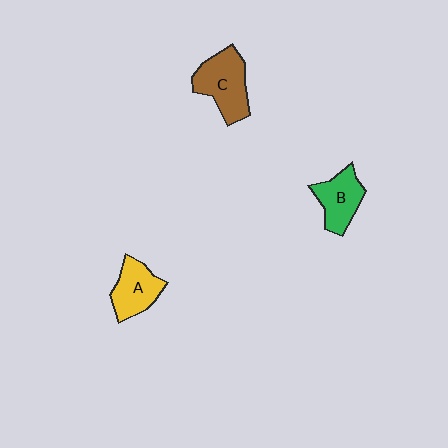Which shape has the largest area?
Shape C (brown).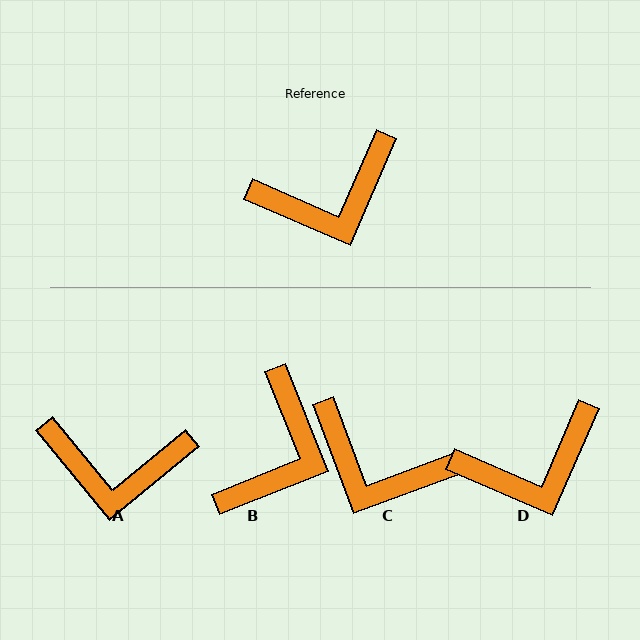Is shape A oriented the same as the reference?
No, it is off by about 27 degrees.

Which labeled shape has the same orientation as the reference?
D.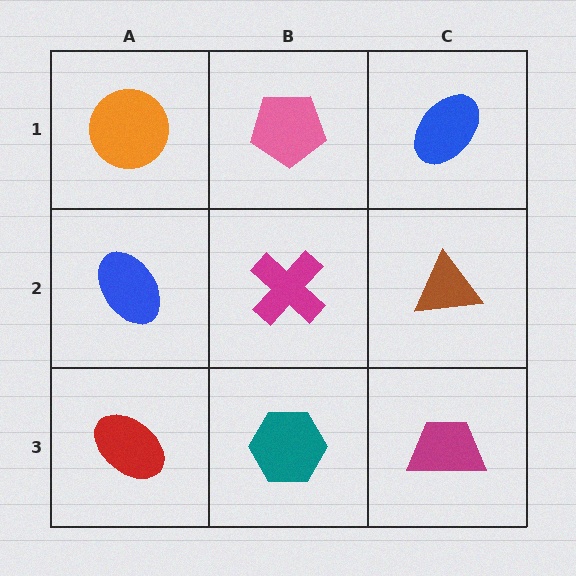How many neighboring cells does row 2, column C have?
3.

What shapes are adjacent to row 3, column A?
A blue ellipse (row 2, column A), a teal hexagon (row 3, column B).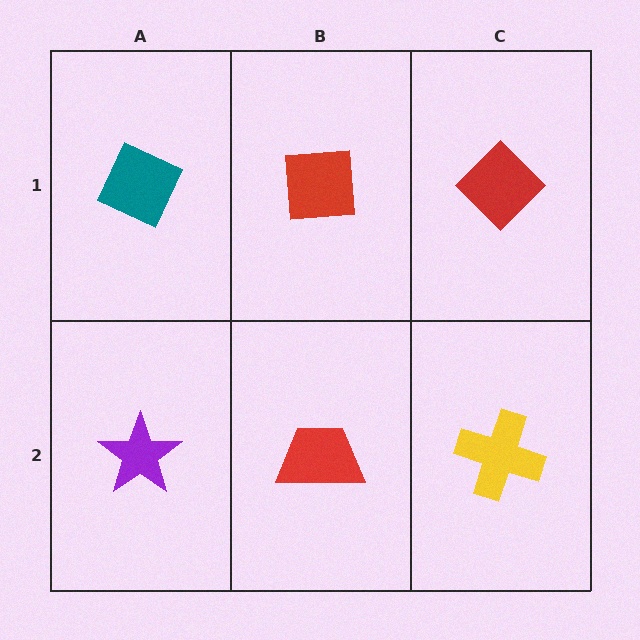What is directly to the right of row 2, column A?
A red trapezoid.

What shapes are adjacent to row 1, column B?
A red trapezoid (row 2, column B), a teal diamond (row 1, column A), a red diamond (row 1, column C).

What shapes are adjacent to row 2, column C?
A red diamond (row 1, column C), a red trapezoid (row 2, column B).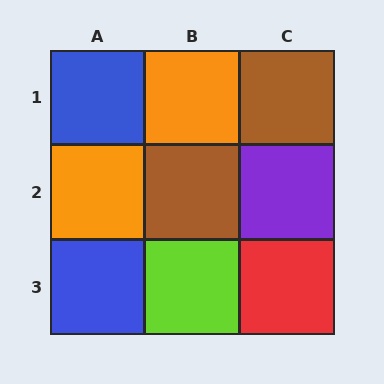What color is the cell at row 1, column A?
Blue.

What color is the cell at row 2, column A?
Orange.